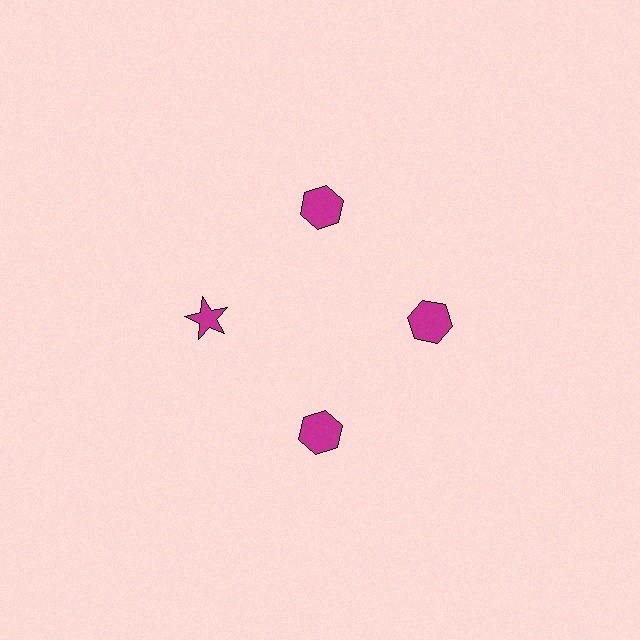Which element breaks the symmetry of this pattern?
The magenta star at roughly the 9 o'clock position breaks the symmetry. All other shapes are magenta hexagons.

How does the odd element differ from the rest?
It has a different shape: star instead of hexagon.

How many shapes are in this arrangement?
There are 4 shapes arranged in a ring pattern.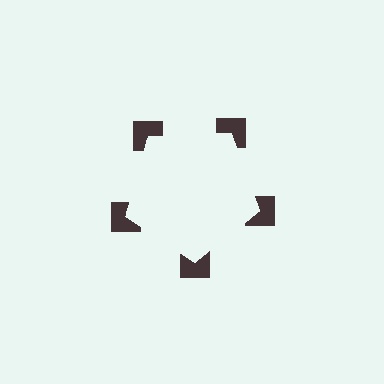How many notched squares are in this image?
There are 5 — one at each vertex of the illusory pentagon.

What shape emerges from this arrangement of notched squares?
An illusory pentagon — its edges are inferred from the aligned wedge cuts in the notched squares, not physically drawn.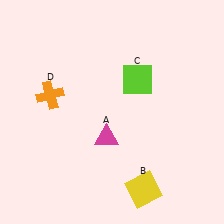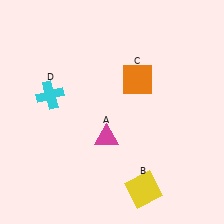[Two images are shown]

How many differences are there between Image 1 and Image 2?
There are 2 differences between the two images.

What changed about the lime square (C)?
In Image 1, C is lime. In Image 2, it changed to orange.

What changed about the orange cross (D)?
In Image 1, D is orange. In Image 2, it changed to cyan.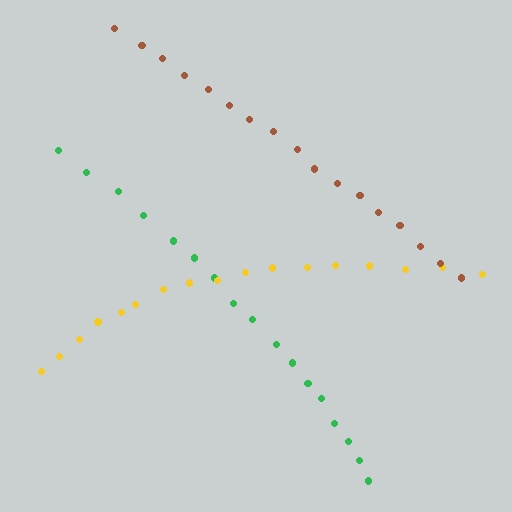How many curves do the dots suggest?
There are 3 distinct paths.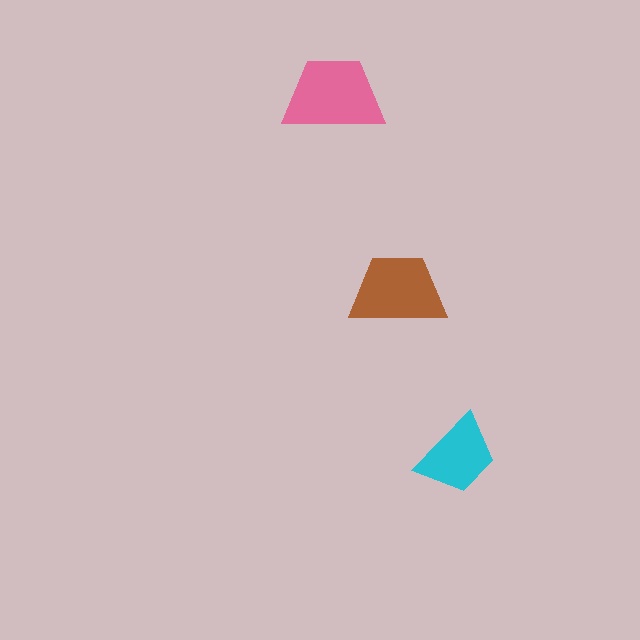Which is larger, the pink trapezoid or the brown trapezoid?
The pink one.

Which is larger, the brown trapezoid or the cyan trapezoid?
The brown one.